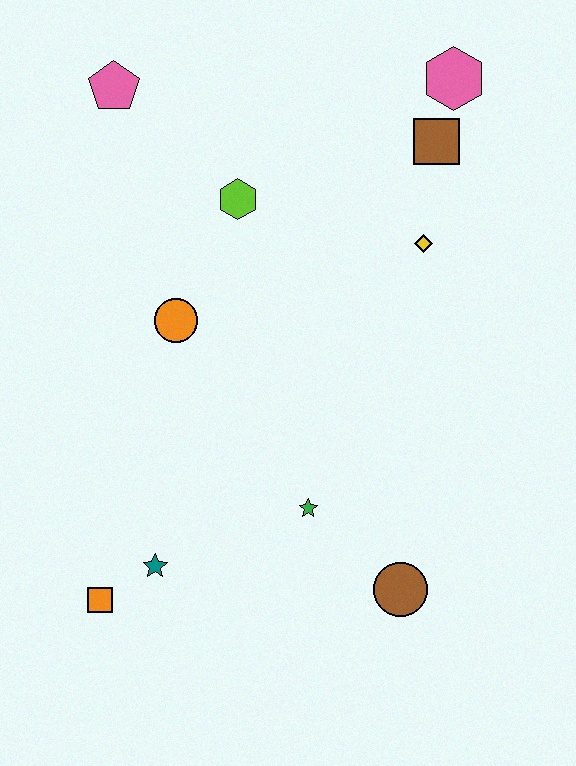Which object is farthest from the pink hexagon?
The orange square is farthest from the pink hexagon.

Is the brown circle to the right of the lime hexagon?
Yes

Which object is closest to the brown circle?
The green star is closest to the brown circle.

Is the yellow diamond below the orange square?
No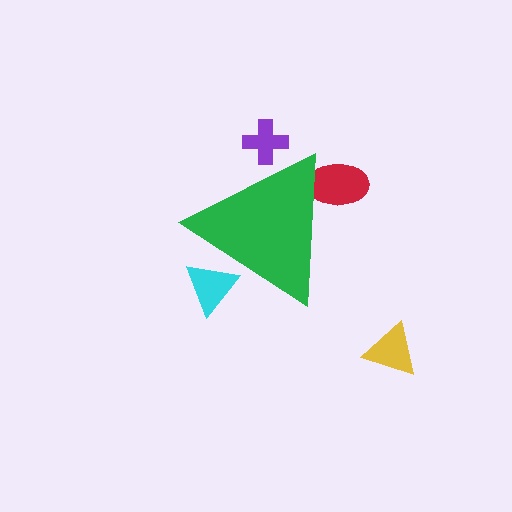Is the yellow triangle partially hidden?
No, the yellow triangle is fully visible.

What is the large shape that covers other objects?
A green triangle.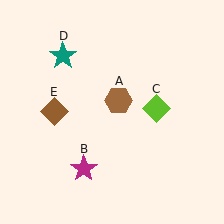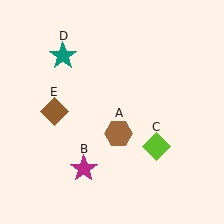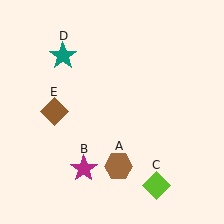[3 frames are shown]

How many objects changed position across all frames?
2 objects changed position: brown hexagon (object A), lime diamond (object C).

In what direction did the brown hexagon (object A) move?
The brown hexagon (object A) moved down.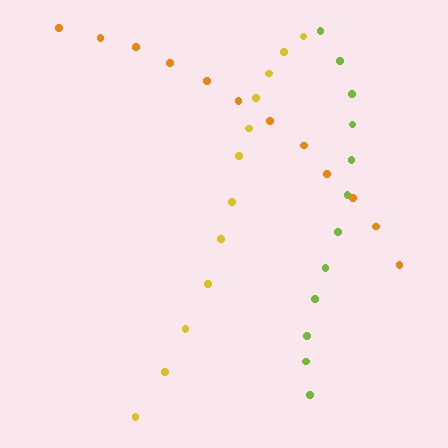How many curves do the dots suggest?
There are 3 distinct paths.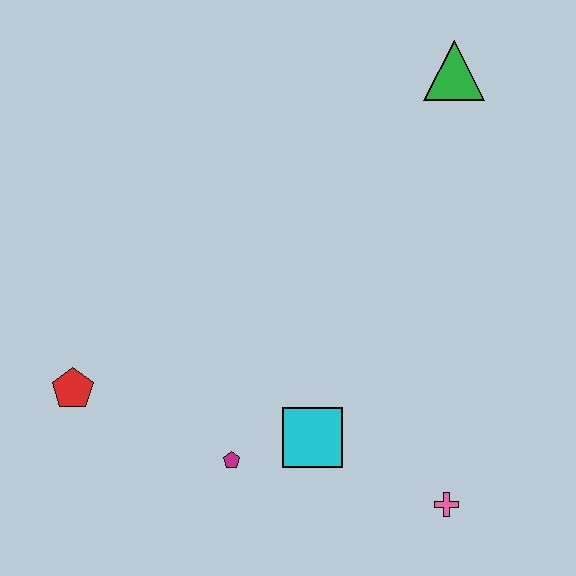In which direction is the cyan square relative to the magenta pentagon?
The cyan square is to the right of the magenta pentagon.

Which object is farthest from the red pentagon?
The green triangle is farthest from the red pentagon.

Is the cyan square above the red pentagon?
No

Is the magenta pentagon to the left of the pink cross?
Yes